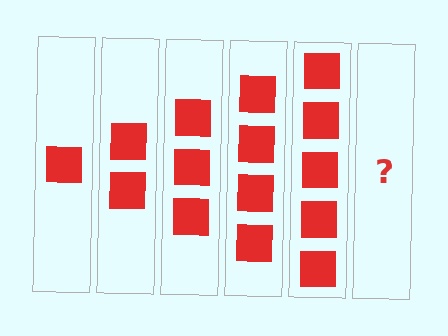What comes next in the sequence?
The next element should be 6 squares.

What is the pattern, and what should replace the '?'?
The pattern is that each step adds one more square. The '?' should be 6 squares.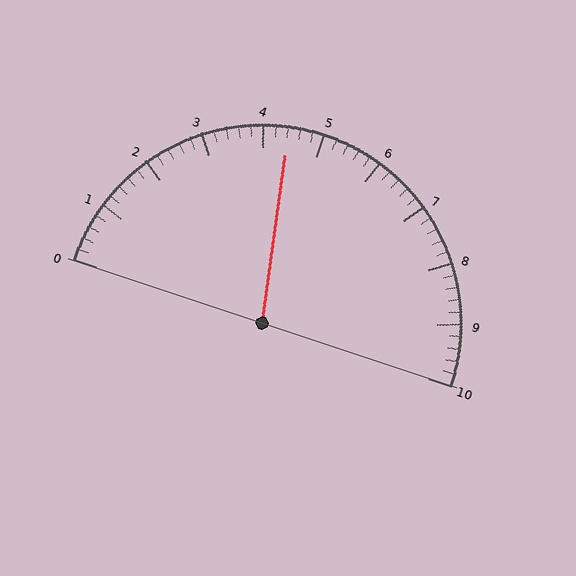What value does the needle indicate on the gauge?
The needle indicates approximately 4.4.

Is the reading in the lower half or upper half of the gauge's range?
The reading is in the lower half of the range (0 to 10).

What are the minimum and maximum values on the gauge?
The gauge ranges from 0 to 10.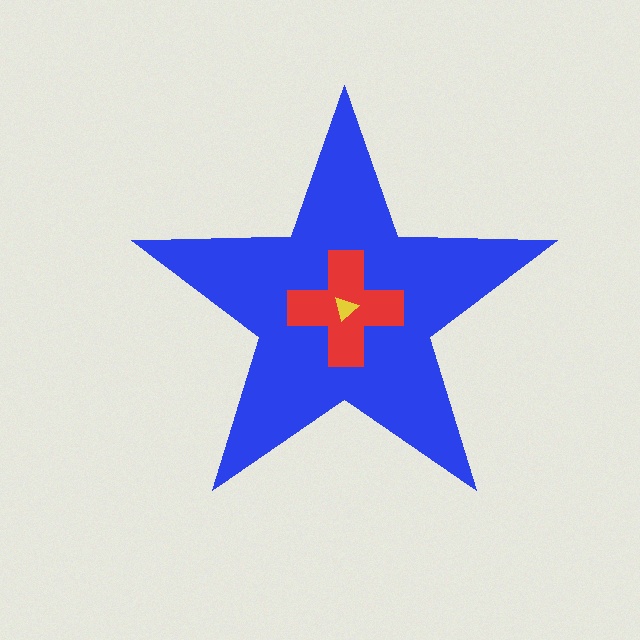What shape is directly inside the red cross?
The yellow triangle.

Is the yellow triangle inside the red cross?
Yes.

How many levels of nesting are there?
3.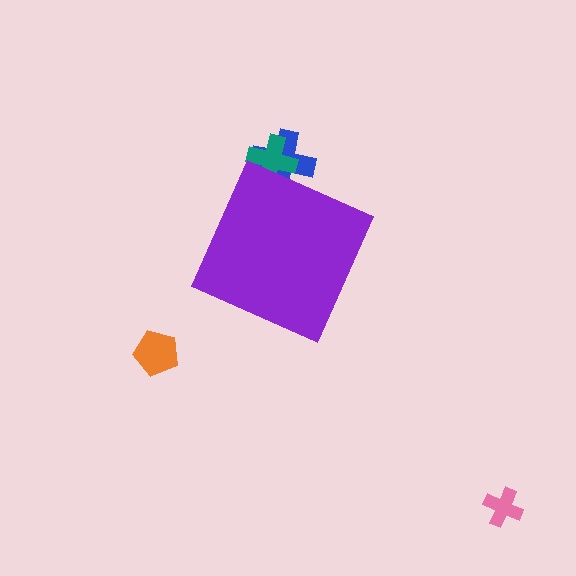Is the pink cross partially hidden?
No, the pink cross is fully visible.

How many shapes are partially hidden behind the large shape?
2 shapes are partially hidden.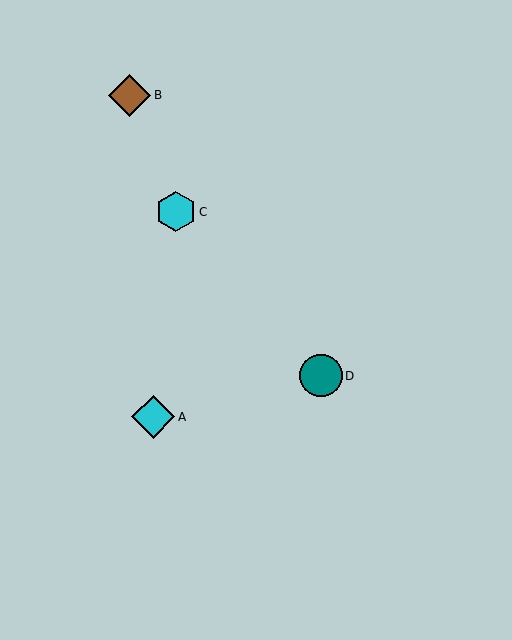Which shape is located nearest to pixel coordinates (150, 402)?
The cyan diamond (labeled A) at (153, 417) is nearest to that location.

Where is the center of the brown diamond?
The center of the brown diamond is at (129, 95).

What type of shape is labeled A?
Shape A is a cyan diamond.